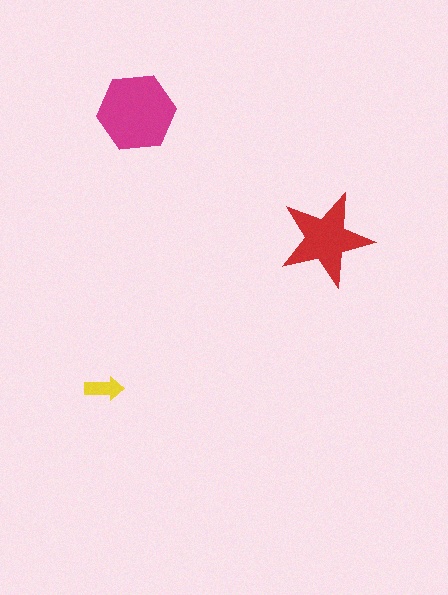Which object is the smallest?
The yellow arrow.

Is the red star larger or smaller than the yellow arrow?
Larger.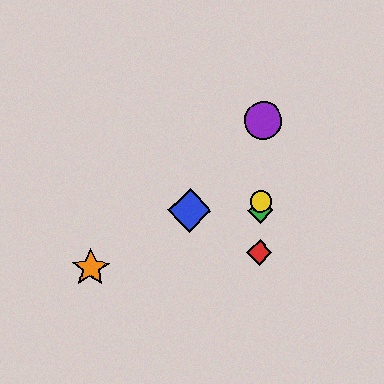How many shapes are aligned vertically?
4 shapes (the red diamond, the green diamond, the yellow circle, the purple circle) are aligned vertically.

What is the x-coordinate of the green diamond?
The green diamond is at x≈261.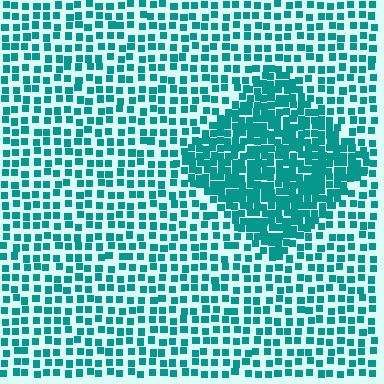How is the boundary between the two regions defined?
The boundary is defined by a change in element density (approximately 2.1x ratio). All elements are the same color, size, and shape.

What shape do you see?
I see a diamond.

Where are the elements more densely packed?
The elements are more densely packed inside the diamond boundary.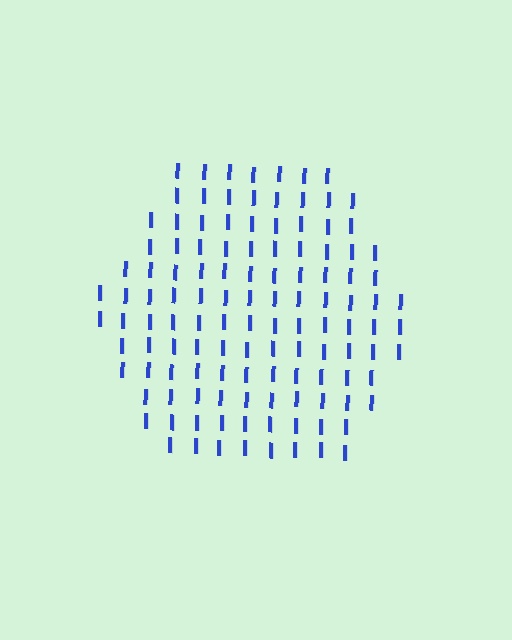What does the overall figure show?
The overall figure shows a hexagon.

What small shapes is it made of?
It is made of small letter I's.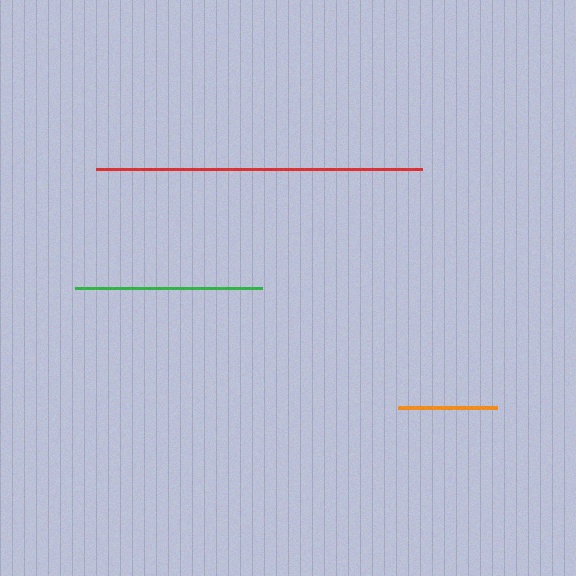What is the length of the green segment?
The green segment is approximately 187 pixels long.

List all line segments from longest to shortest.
From longest to shortest: red, green, orange.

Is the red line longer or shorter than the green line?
The red line is longer than the green line.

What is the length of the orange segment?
The orange segment is approximately 99 pixels long.